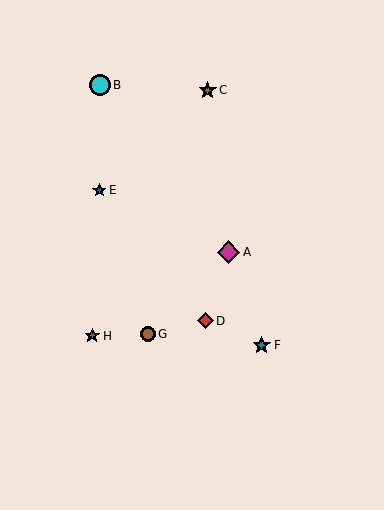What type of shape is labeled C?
Shape C is a brown star.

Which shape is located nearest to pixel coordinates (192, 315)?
The red diamond (labeled D) at (205, 321) is nearest to that location.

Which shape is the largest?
The magenta diamond (labeled A) is the largest.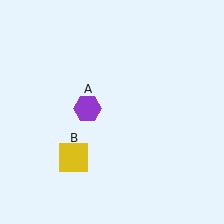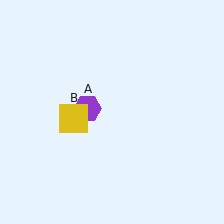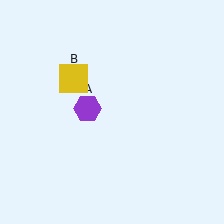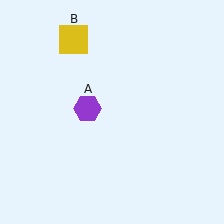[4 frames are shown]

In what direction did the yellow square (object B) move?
The yellow square (object B) moved up.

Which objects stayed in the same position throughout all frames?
Purple hexagon (object A) remained stationary.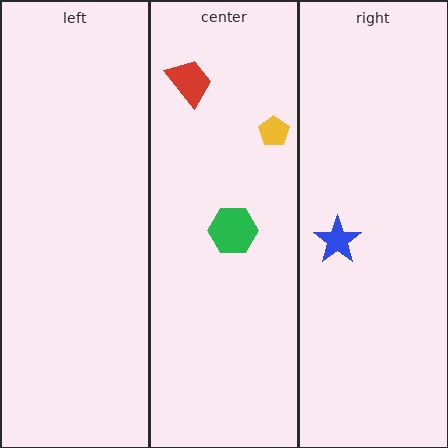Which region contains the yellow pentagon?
The center region.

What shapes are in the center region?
The red trapezoid, the green hexagon, the yellow pentagon.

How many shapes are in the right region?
1.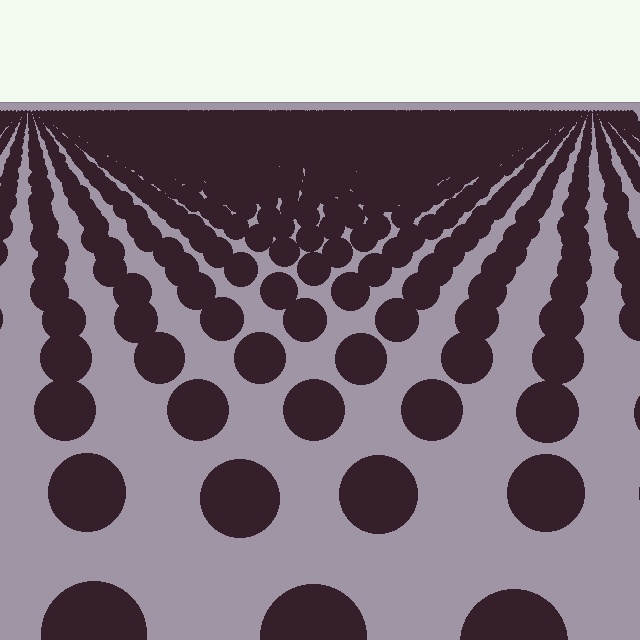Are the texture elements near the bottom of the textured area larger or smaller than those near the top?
Larger. Near the bottom, elements are closer to the viewer and appear at a bigger on-screen size.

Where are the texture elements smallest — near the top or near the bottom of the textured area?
Near the top.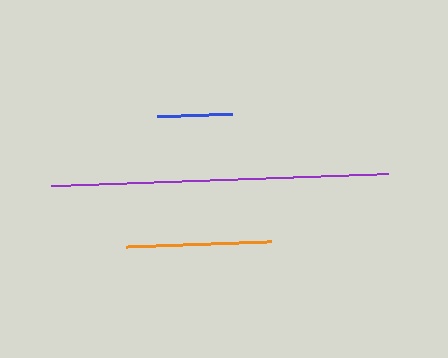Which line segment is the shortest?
The blue line is the shortest at approximately 75 pixels.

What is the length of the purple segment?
The purple segment is approximately 338 pixels long.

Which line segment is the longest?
The purple line is the longest at approximately 338 pixels.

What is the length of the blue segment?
The blue segment is approximately 75 pixels long.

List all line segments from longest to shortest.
From longest to shortest: purple, orange, blue.